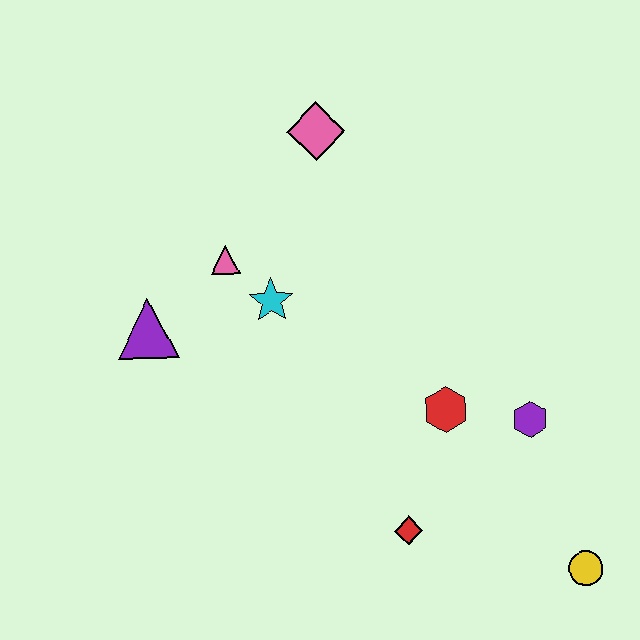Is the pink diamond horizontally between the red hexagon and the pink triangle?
Yes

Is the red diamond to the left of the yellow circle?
Yes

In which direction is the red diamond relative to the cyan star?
The red diamond is below the cyan star.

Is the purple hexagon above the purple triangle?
No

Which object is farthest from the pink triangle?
The yellow circle is farthest from the pink triangle.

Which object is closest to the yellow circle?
The purple hexagon is closest to the yellow circle.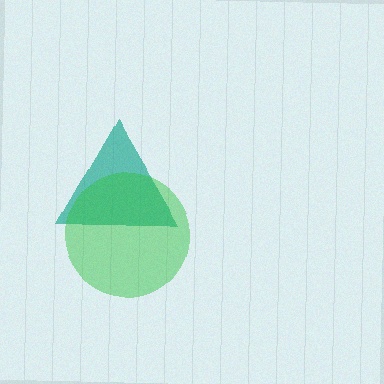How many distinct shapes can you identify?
There are 2 distinct shapes: a teal triangle, a green circle.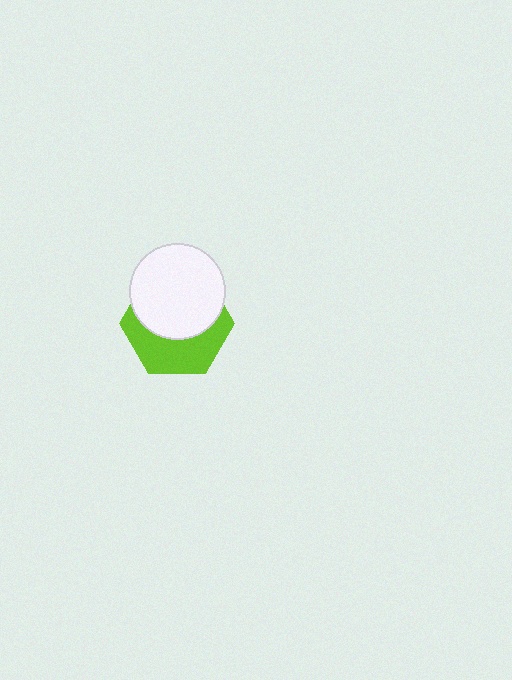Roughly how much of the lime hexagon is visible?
A small part of it is visible (roughly 45%).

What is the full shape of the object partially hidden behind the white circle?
The partially hidden object is a lime hexagon.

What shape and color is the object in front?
The object in front is a white circle.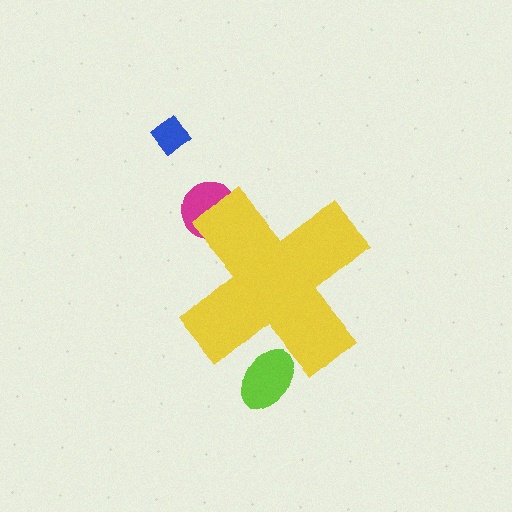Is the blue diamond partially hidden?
No, the blue diamond is fully visible.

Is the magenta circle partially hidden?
Yes, the magenta circle is partially hidden behind the yellow cross.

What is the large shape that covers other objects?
A yellow cross.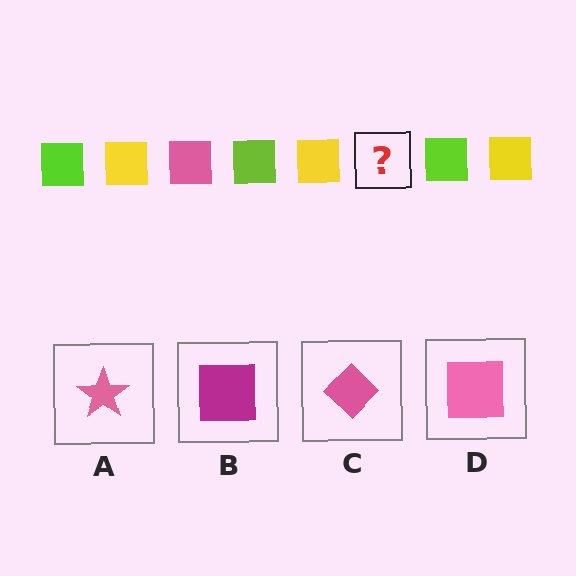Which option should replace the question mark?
Option D.